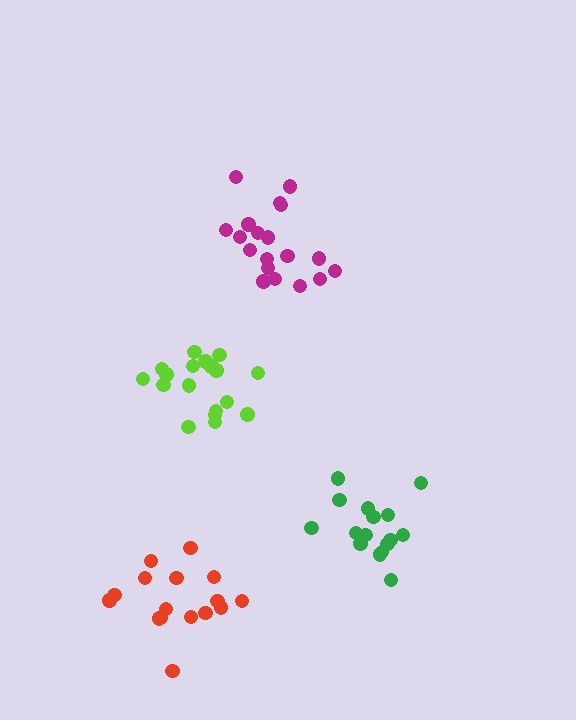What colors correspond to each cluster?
The clusters are colored: green, magenta, red, lime.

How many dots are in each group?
Group 1: 16 dots, Group 2: 19 dots, Group 3: 16 dots, Group 4: 18 dots (69 total).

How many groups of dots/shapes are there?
There are 4 groups.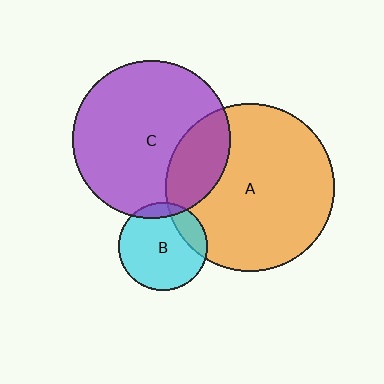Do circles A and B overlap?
Yes.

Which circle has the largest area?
Circle A (orange).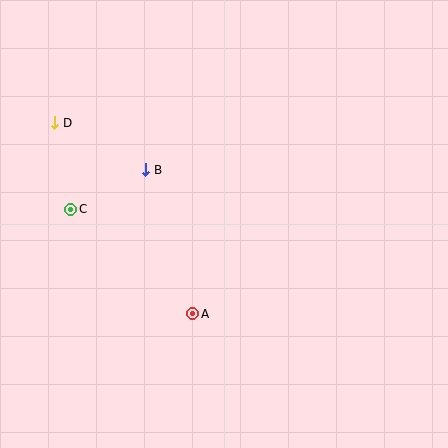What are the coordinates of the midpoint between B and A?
The midpoint between B and A is at (169, 242).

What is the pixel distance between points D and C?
The distance between D and C is 88 pixels.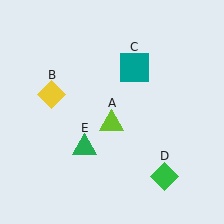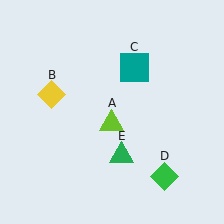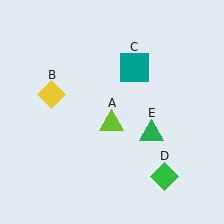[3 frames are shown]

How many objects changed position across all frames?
1 object changed position: green triangle (object E).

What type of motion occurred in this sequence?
The green triangle (object E) rotated counterclockwise around the center of the scene.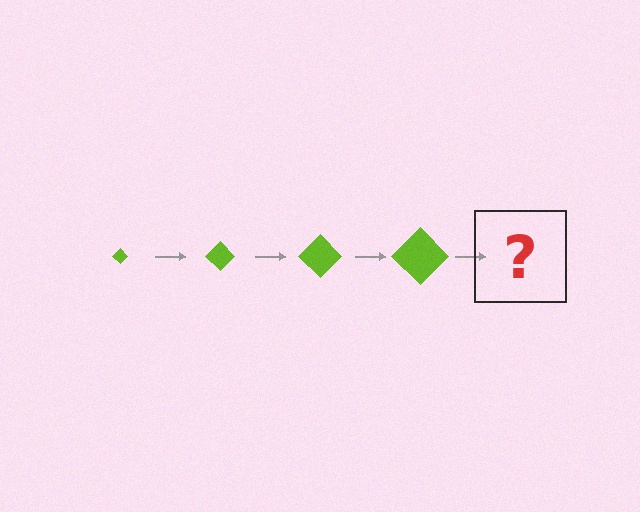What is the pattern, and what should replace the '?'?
The pattern is that the diamond gets progressively larger each step. The '?' should be a lime diamond, larger than the previous one.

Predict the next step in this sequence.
The next step is a lime diamond, larger than the previous one.